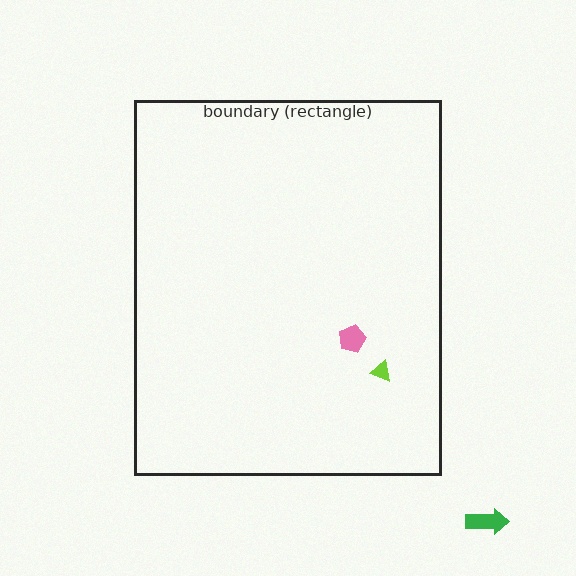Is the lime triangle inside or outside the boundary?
Inside.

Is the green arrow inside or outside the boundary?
Outside.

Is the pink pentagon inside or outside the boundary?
Inside.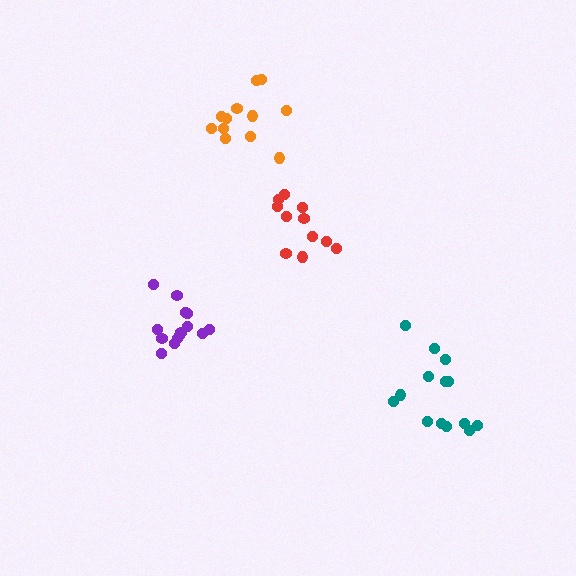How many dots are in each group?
Group 1: 14 dots, Group 2: 12 dots, Group 3: 11 dots, Group 4: 14 dots (51 total).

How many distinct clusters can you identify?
There are 4 distinct clusters.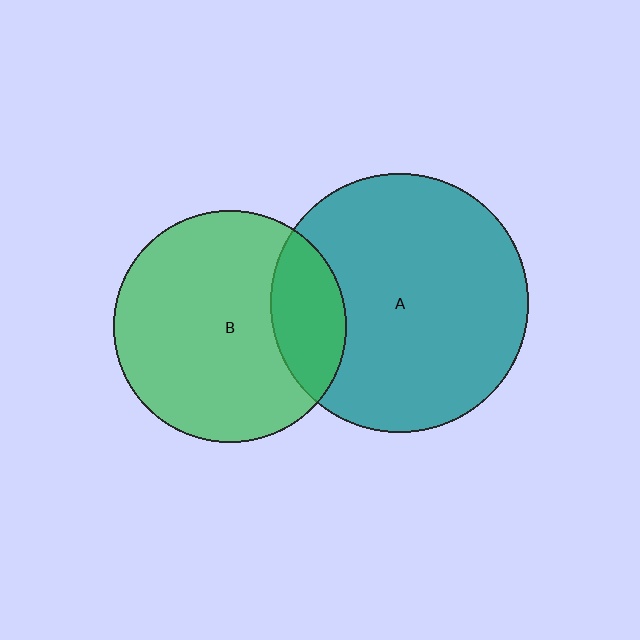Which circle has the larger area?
Circle A (teal).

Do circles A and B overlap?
Yes.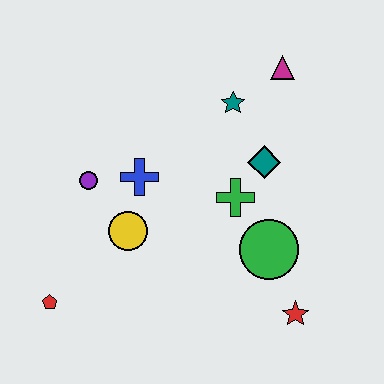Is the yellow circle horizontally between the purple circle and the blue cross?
Yes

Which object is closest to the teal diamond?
The green cross is closest to the teal diamond.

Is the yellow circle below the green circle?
No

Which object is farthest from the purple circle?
The red star is farthest from the purple circle.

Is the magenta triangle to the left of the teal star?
No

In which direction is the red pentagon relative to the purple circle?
The red pentagon is below the purple circle.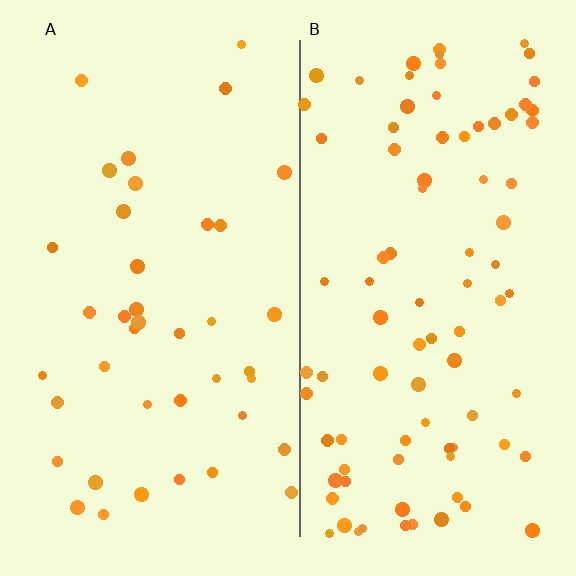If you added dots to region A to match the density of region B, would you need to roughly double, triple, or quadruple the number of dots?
Approximately double.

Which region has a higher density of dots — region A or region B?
B (the right).